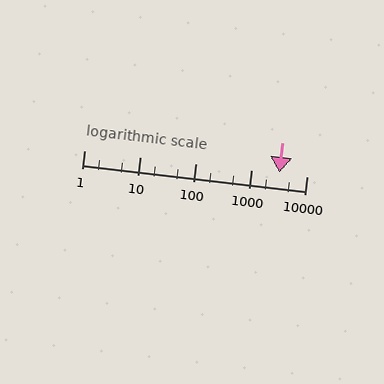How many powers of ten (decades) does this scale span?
The scale spans 4 decades, from 1 to 10000.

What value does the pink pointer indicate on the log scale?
The pointer indicates approximately 3200.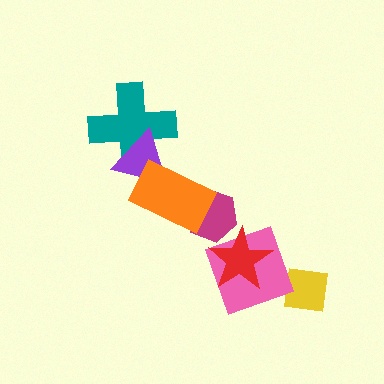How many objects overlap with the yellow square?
0 objects overlap with the yellow square.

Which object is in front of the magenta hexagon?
The orange rectangle is in front of the magenta hexagon.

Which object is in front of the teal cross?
The purple triangle is in front of the teal cross.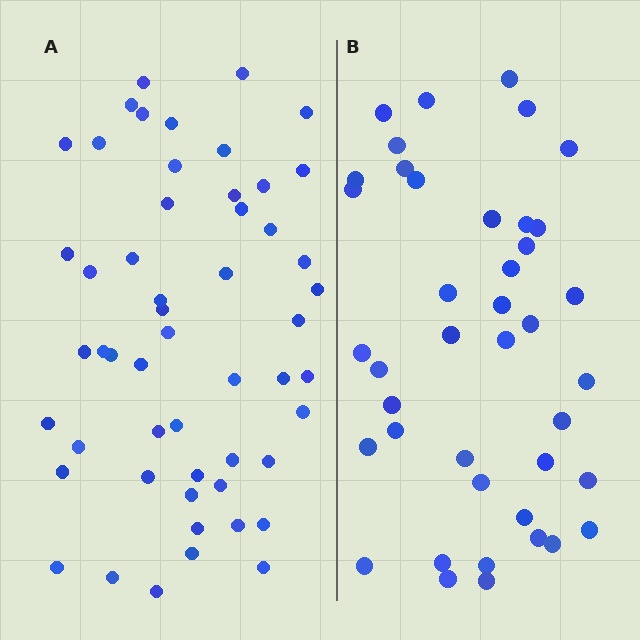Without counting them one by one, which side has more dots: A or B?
Region A (the left region) has more dots.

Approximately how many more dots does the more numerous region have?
Region A has roughly 12 or so more dots than region B.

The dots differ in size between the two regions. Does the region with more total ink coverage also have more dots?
No. Region B has more total ink coverage because its dots are larger, but region A actually contains more individual dots. Total area can be misleading — the number of items is what matters here.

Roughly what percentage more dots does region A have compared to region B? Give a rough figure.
About 30% more.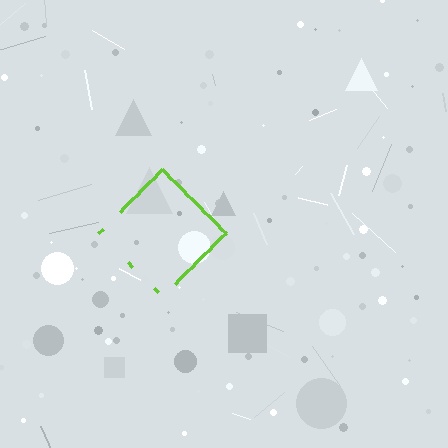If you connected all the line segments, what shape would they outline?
They would outline a diamond.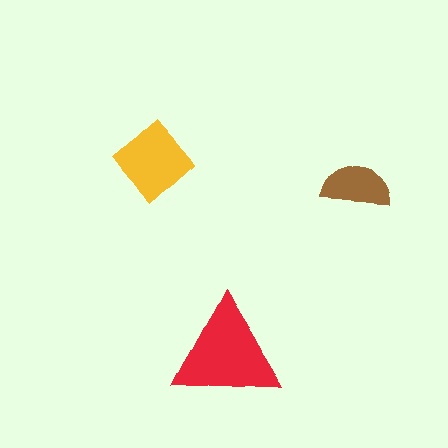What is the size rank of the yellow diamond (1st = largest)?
2nd.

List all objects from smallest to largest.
The brown semicircle, the yellow diamond, the red triangle.